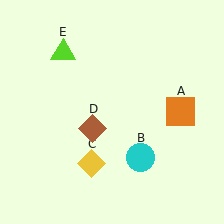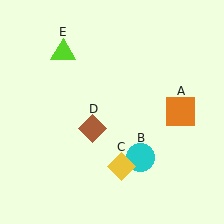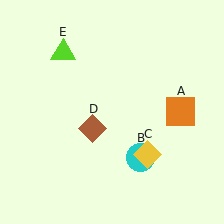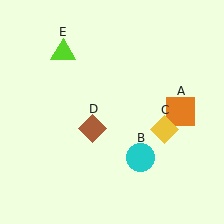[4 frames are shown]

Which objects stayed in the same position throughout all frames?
Orange square (object A) and cyan circle (object B) and brown diamond (object D) and lime triangle (object E) remained stationary.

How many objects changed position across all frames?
1 object changed position: yellow diamond (object C).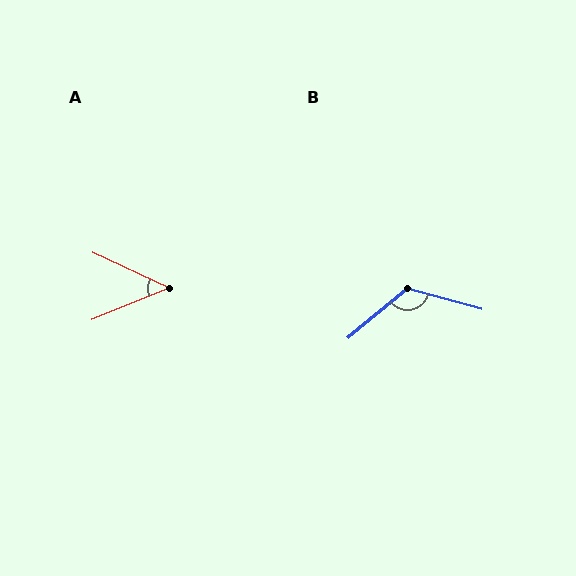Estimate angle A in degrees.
Approximately 47 degrees.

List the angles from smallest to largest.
A (47°), B (125°).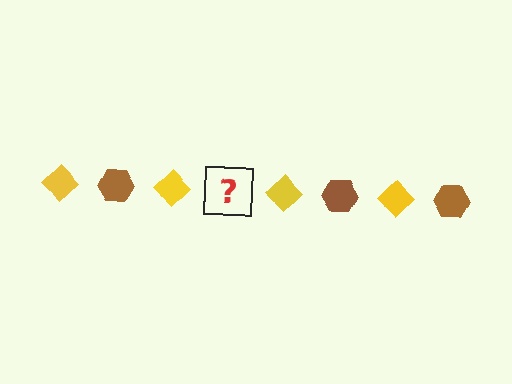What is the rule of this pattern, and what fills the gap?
The rule is that the pattern alternates between yellow diamond and brown hexagon. The gap should be filled with a brown hexagon.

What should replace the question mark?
The question mark should be replaced with a brown hexagon.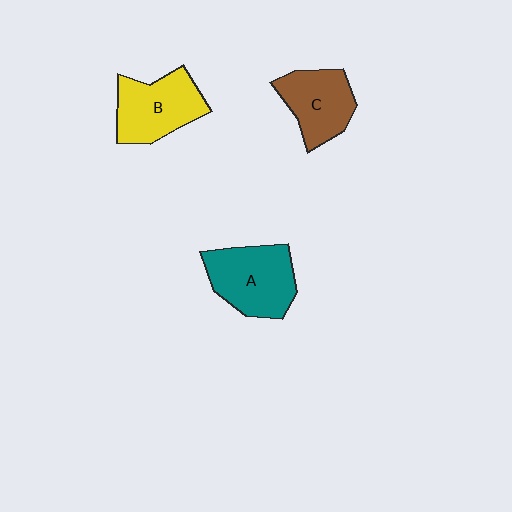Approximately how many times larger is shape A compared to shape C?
Approximately 1.2 times.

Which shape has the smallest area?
Shape C (brown).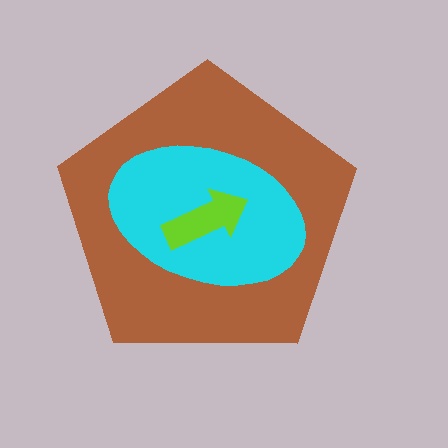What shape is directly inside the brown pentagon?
The cyan ellipse.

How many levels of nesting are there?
3.